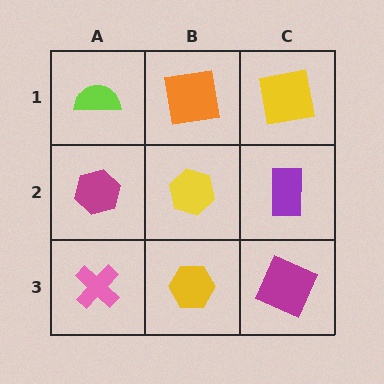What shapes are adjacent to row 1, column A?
A magenta hexagon (row 2, column A), an orange square (row 1, column B).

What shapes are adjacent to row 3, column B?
A yellow hexagon (row 2, column B), a pink cross (row 3, column A), a magenta square (row 3, column C).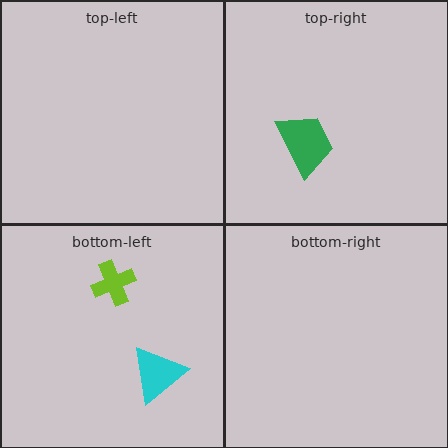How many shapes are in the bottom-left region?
2.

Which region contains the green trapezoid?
The top-right region.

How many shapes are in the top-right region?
1.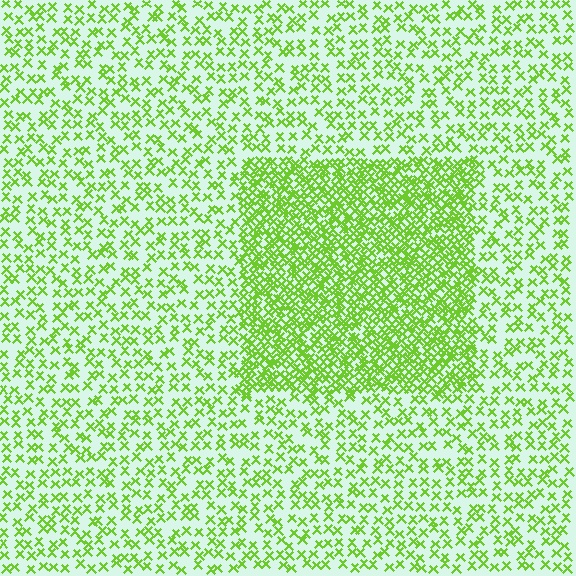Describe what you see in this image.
The image contains small lime elements arranged at two different densities. A rectangle-shaped region is visible where the elements are more densely packed than the surrounding area.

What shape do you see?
I see a rectangle.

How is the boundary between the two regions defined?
The boundary is defined by a change in element density (approximately 2.5x ratio). All elements are the same color, size, and shape.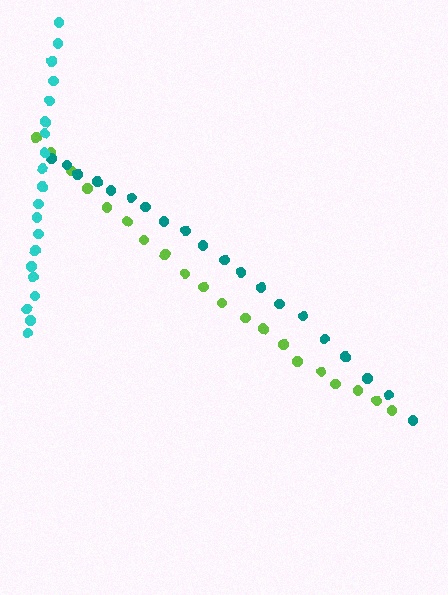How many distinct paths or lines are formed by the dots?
There are 3 distinct paths.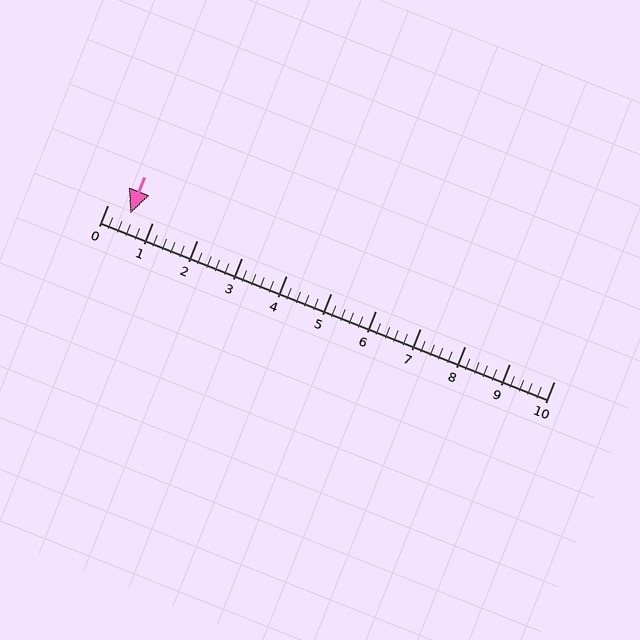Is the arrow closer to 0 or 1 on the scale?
The arrow is closer to 1.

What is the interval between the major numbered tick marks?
The major tick marks are spaced 1 units apart.